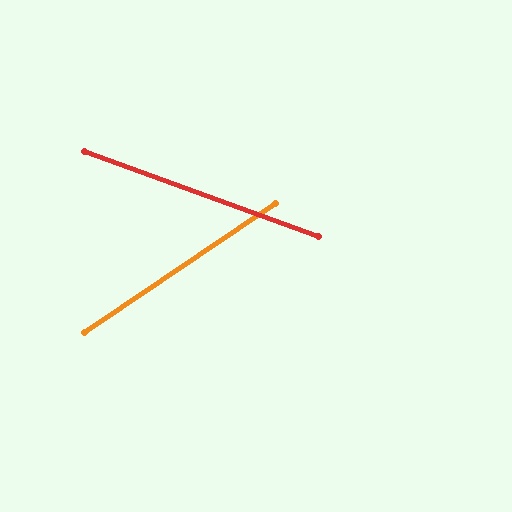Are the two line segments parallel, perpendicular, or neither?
Neither parallel nor perpendicular — they differ by about 54°.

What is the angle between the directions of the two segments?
Approximately 54 degrees.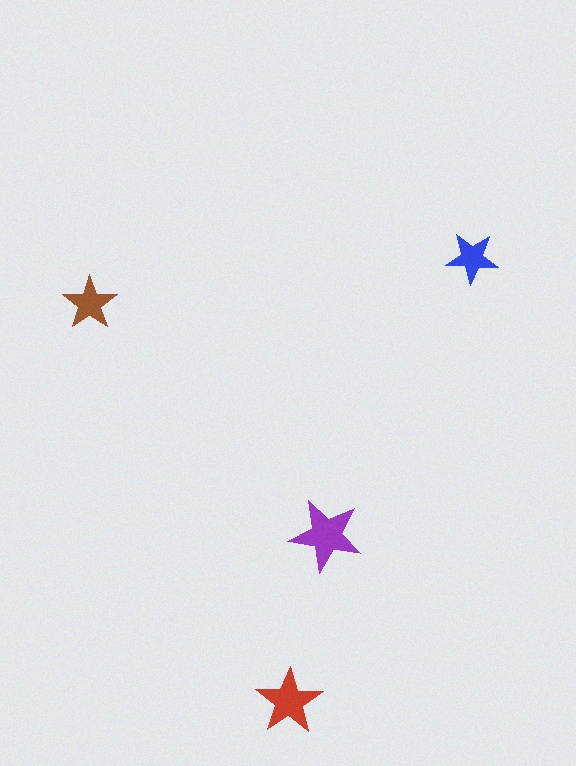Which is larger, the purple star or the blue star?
The purple one.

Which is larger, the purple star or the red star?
The purple one.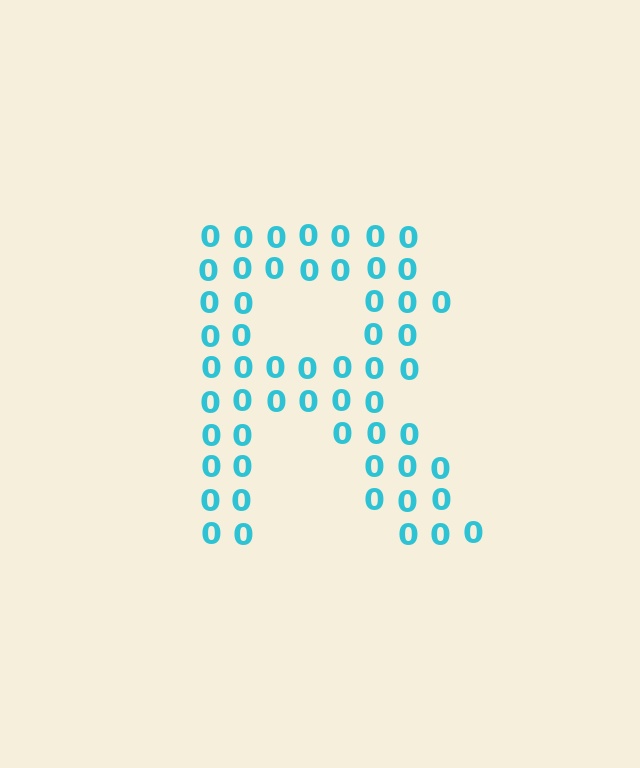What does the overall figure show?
The overall figure shows the letter R.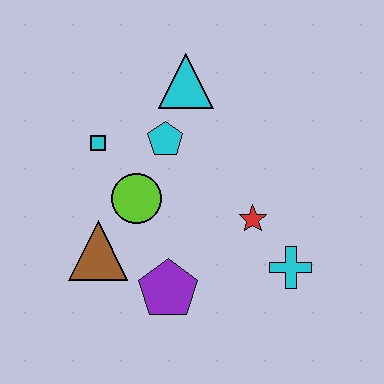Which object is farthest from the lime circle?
The cyan cross is farthest from the lime circle.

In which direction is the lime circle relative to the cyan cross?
The lime circle is to the left of the cyan cross.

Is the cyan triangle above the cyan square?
Yes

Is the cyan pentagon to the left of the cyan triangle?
Yes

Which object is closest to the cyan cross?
The red star is closest to the cyan cross.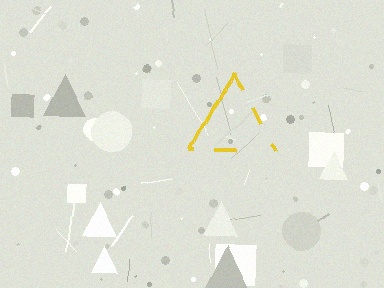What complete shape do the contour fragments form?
The contour fragments form a triangle.